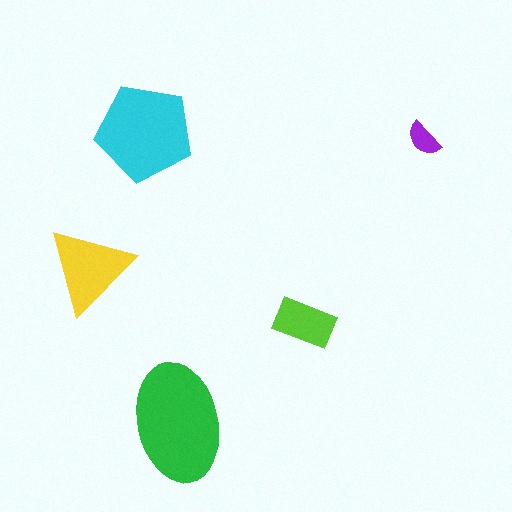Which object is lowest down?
The green ellipse is bottommost.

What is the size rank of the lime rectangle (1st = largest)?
4th.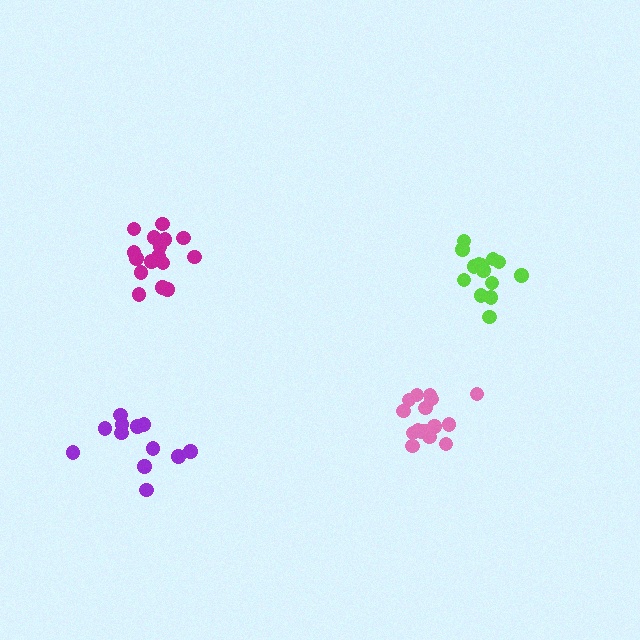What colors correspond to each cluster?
The clusters are colored: magenta, purple, pink, lime.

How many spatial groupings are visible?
There are 4 spatial groupings.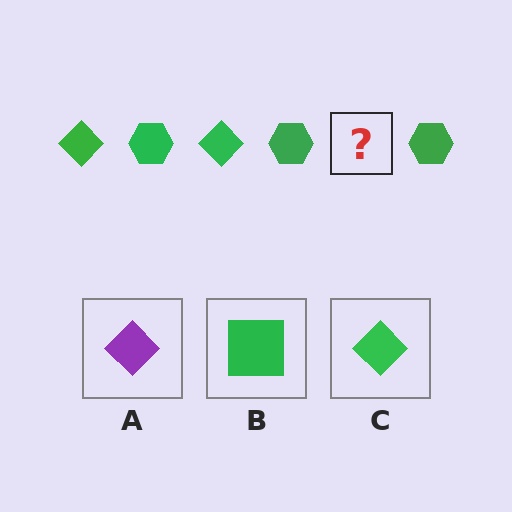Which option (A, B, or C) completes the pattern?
C.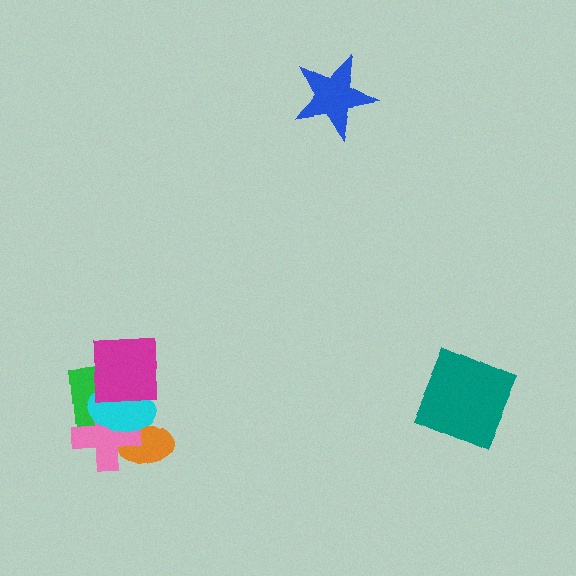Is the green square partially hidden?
Yes, it is partially covered by another shape.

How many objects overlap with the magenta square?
3 objects overlap with the magenta square.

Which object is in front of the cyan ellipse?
The magenta square is in front of the cyan ellipse.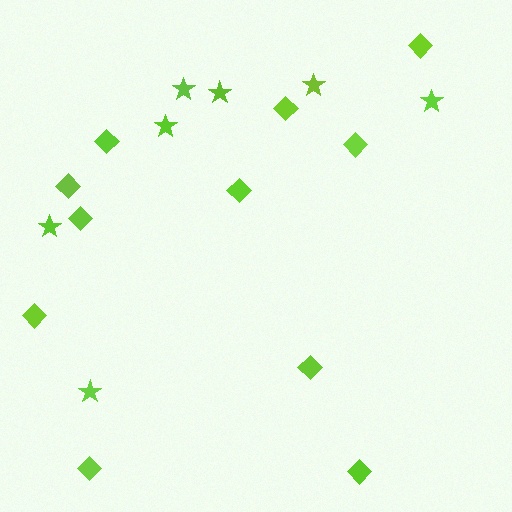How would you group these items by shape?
There are 2 groups: one group of stars (7) and one group of diamonds (11).